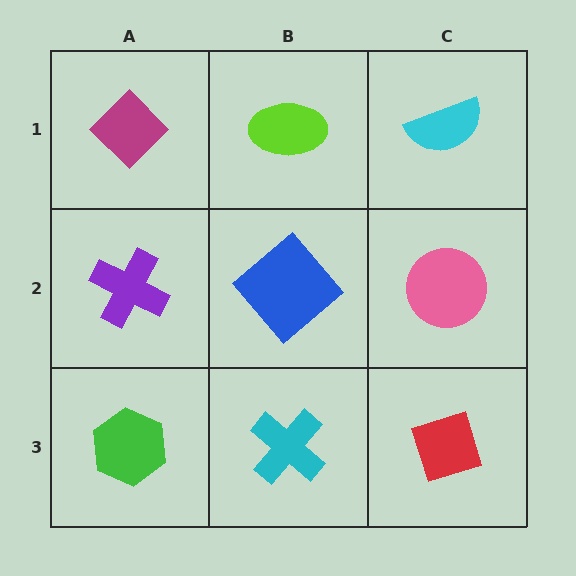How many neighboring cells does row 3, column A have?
2.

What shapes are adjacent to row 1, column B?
A blue diamond (row 2, column B), a magenta diamond (row 1, column A), a cyan semicircle (row 1, column C).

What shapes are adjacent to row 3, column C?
A pink circle (row 2, column C), a cyan cross (row 3, column B).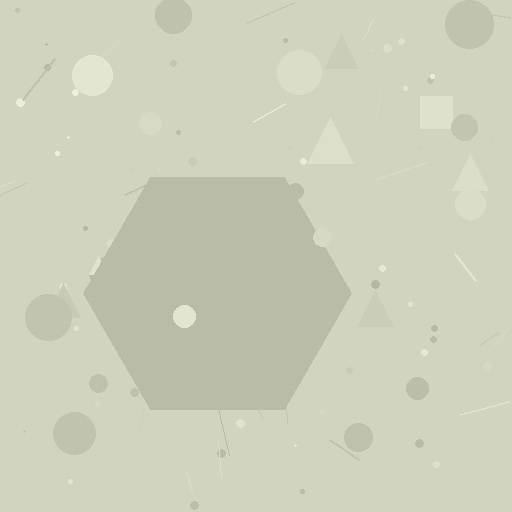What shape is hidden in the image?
A hexagon is hidden in the image.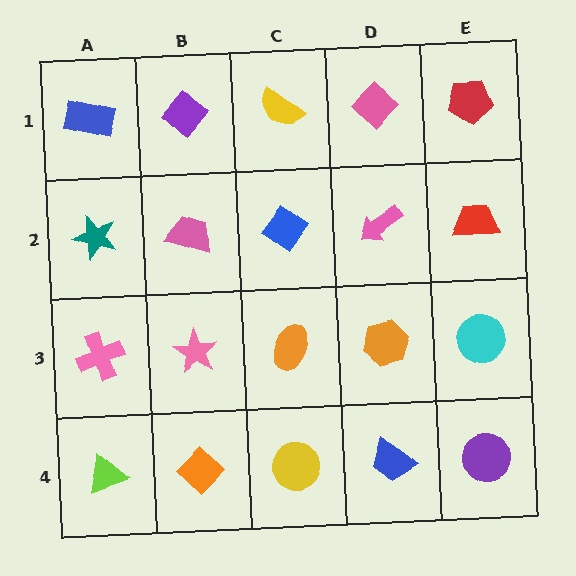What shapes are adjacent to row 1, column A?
A teal star (row 2, column A), a purple diamond (row 1, column B).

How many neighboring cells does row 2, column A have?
3.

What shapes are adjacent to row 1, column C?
A blue diamond (row 2, column C), a purple diamond (row 1, column B), a pink diamond (row 1, column D).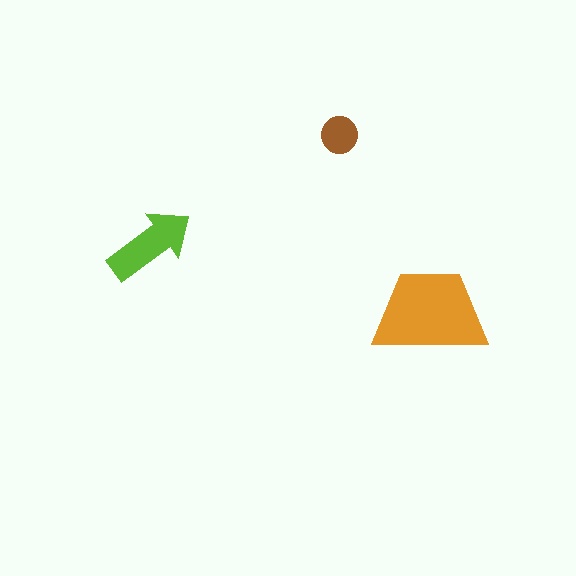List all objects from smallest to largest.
The brown circle, the lime arrow, the orange trapezoid.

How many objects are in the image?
There are 3 objects in the image.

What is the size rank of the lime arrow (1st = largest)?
2nd.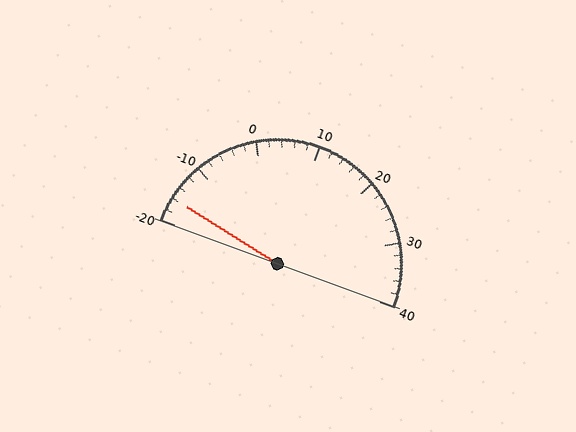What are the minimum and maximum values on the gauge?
The gauge ranges from -20 to 40.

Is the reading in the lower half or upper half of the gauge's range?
The reading is in the lower half of the range (-20 to 40).